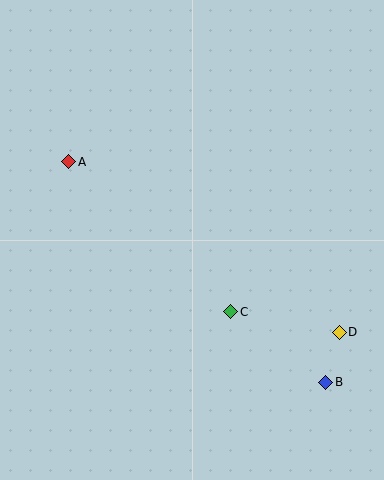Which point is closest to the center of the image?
Point C at (231, 312) is closest to the center.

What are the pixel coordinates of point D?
Point D is at (339, 332).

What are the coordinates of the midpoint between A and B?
The midpoint between A and B is at (197, 272).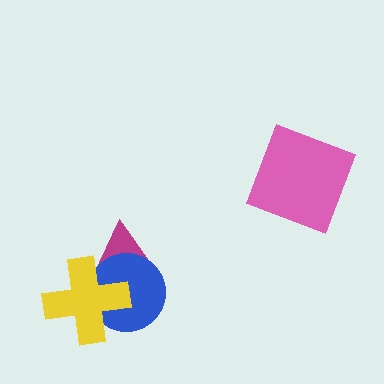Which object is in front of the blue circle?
The yellow cross is in front of the blue circle.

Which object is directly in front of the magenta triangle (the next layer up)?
The blue circle is directly in front of the magenta triangle.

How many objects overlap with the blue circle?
2 objects overlap with the blue circle.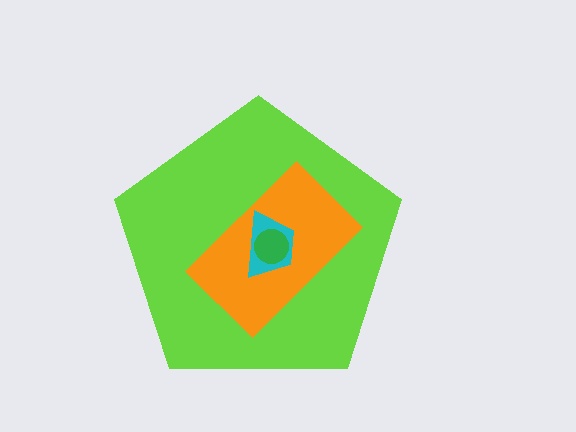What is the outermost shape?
The lime pentagon.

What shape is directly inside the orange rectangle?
The cyan trapezoid.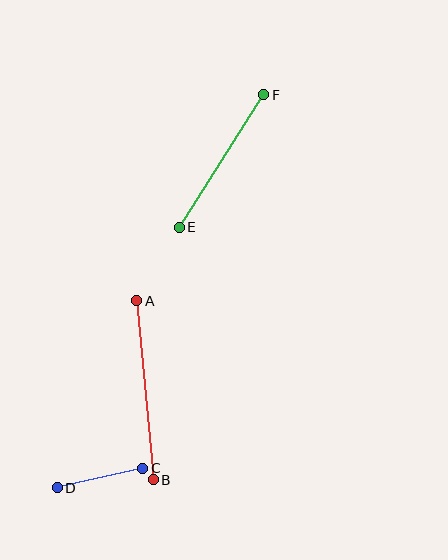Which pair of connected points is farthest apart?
Points A and B are farthest apart.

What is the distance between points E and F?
The distance is approximately 157 pixels.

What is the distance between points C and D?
The distance is approximately 88 pixels.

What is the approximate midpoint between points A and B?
The midpoint is at approximately (145, 390) pixels.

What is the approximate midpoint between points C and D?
The midpoint is at approximately (100, 478) pixels.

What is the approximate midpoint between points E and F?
The midpoint is at approximately (221, 161) pixels.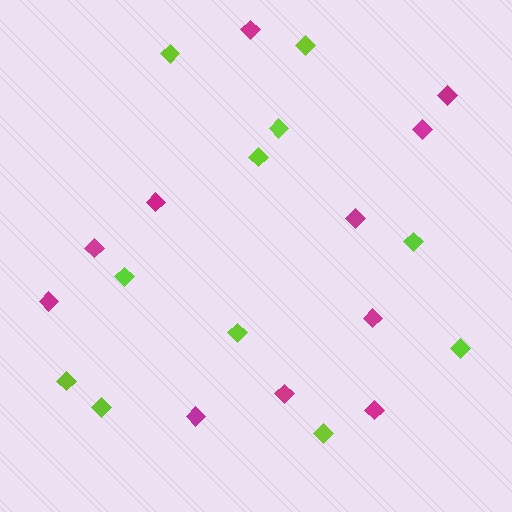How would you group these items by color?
There are 2 groups: one group of magenta diamonds (11) and one group of lime diamonds (11).